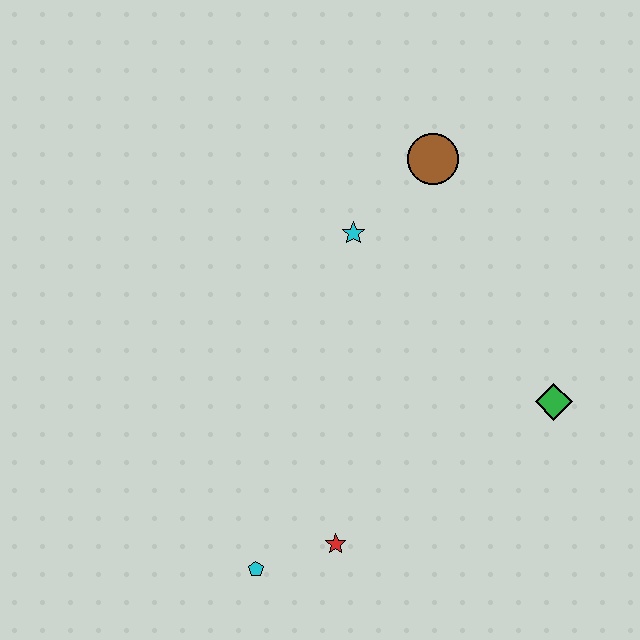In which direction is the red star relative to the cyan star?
The red star is below the cyan star.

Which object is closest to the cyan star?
The brown circle is closest to the cyan star.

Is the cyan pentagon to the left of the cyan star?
Yes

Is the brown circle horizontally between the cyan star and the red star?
No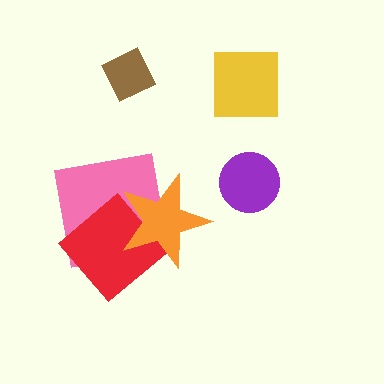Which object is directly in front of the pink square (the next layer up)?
The red diamond is directly in front of the pink square.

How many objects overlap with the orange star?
2 objects overlap with the orange star.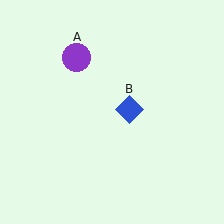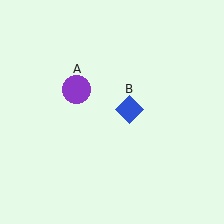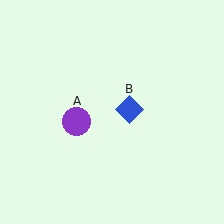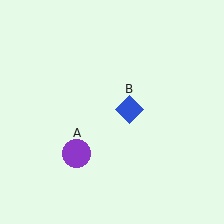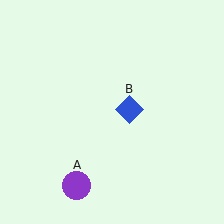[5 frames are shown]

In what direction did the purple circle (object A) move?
The purple circle (object A) moved down.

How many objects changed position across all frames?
1 object changed position: purple circle (object A).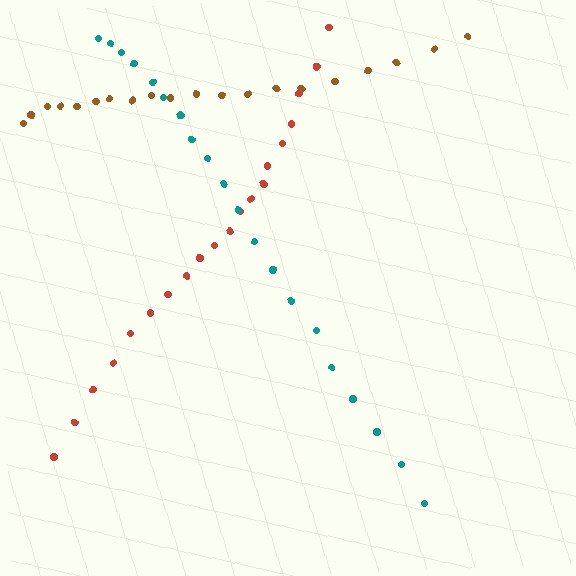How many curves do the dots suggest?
There are 3 distinct paths.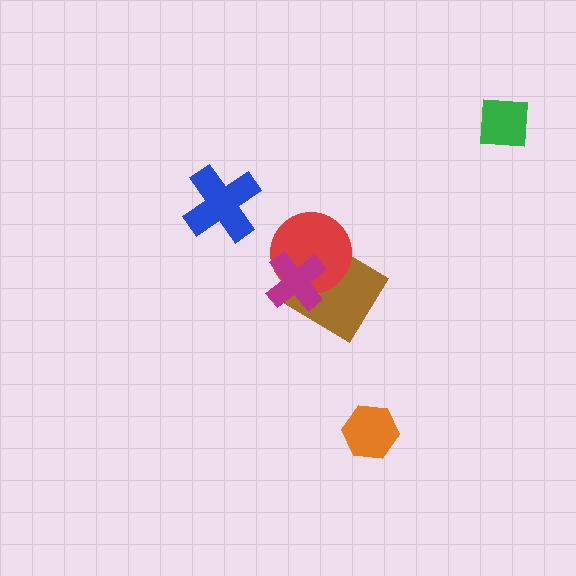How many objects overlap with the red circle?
2 objects overlap with the red circle.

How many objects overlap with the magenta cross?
2 objects overlap with the magenta cross.